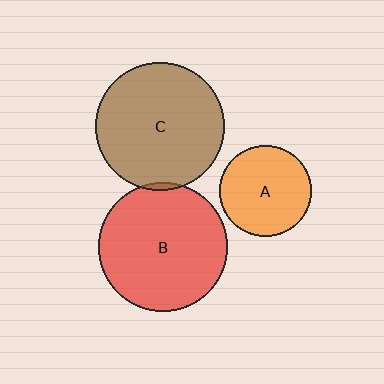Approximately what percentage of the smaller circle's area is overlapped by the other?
Approximately 5%.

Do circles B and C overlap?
Yes.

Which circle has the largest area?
Circle B (red).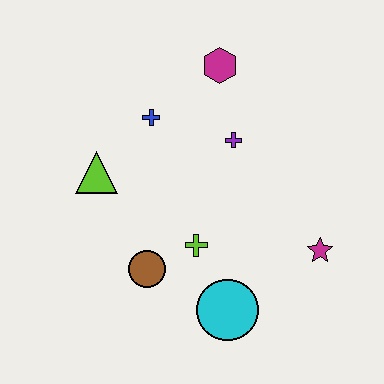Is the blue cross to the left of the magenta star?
Yes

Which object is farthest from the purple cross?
The cyan circle is farthest from the purple cross.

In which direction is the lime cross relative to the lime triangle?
The lime cross is to the right of the lime triangle.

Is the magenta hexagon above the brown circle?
Yes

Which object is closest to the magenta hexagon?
The purple cross is closest to the magenta hexagon.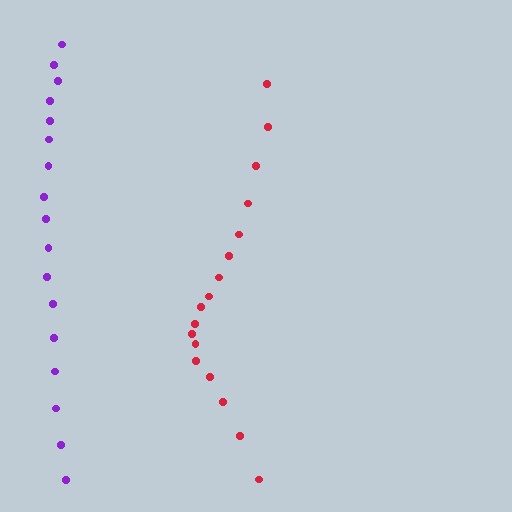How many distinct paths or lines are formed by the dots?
There are 2 distinct paths.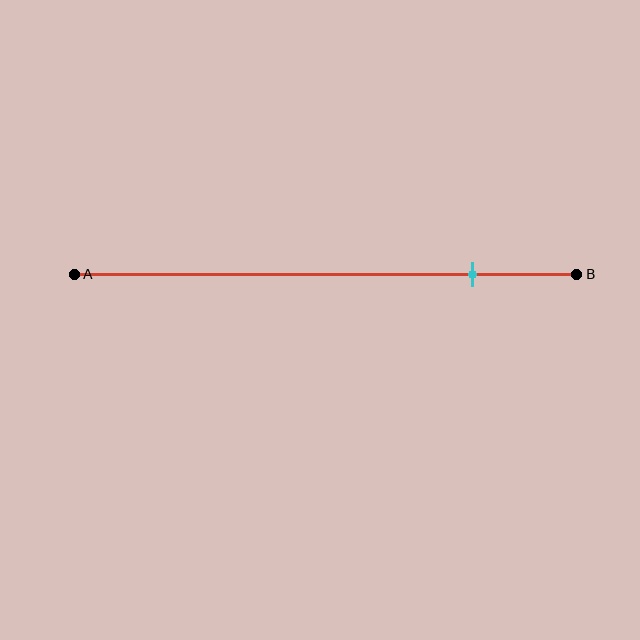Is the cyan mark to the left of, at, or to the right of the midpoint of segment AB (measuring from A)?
The cyan mark is to the right of the midpoint of segment AB.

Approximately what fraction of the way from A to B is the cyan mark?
The cyan mark is approximately 80% of the way from A to B.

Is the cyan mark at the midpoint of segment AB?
No, the mark is at about 80% from A, not at the 50% midpoint.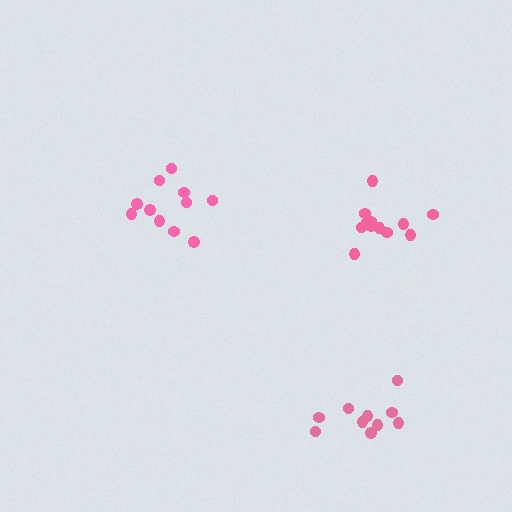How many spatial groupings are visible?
There are 3 spatial groupings.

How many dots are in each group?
Group 1: 11 dots, Group 2: 12 dots, Group 3: 10 dots (33 total).